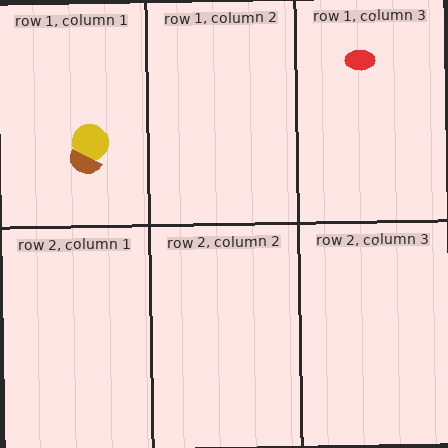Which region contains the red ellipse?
The row 1, column 3 region.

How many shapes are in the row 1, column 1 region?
2.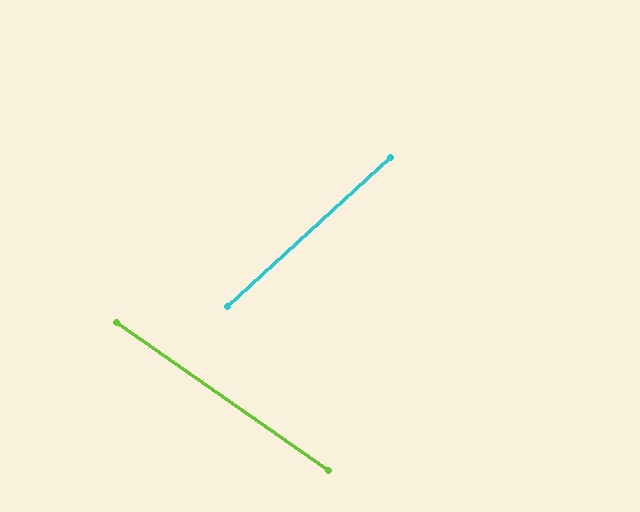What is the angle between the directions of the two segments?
Approximately 77 degrees.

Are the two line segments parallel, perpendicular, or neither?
Neither parallel nor perpendicular — they differ by about 77°.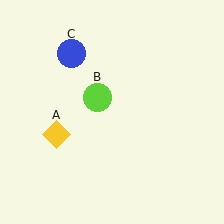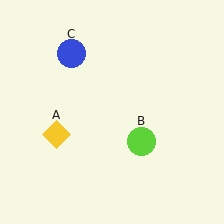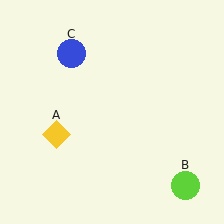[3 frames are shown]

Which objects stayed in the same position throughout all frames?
Yellow diamond (object A) and blue circle (object C) remained stationary.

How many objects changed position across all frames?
1 object changed position: lime circle (object B).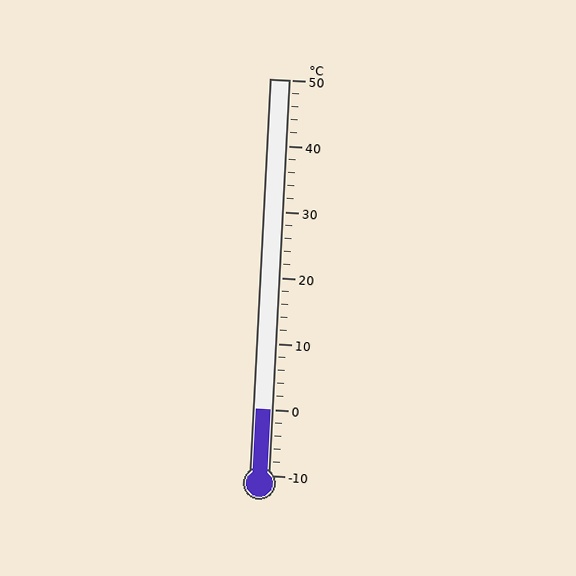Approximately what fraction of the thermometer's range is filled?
The thermometer is filled to approximately 15% of its range.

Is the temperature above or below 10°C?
The temperature is below 10°C.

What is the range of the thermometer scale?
The thermometer scale ranges from -10°C to 50°C.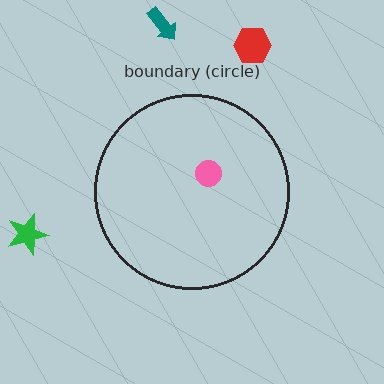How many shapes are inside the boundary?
1 inside, 3 outside.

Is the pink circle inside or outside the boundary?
Inside.